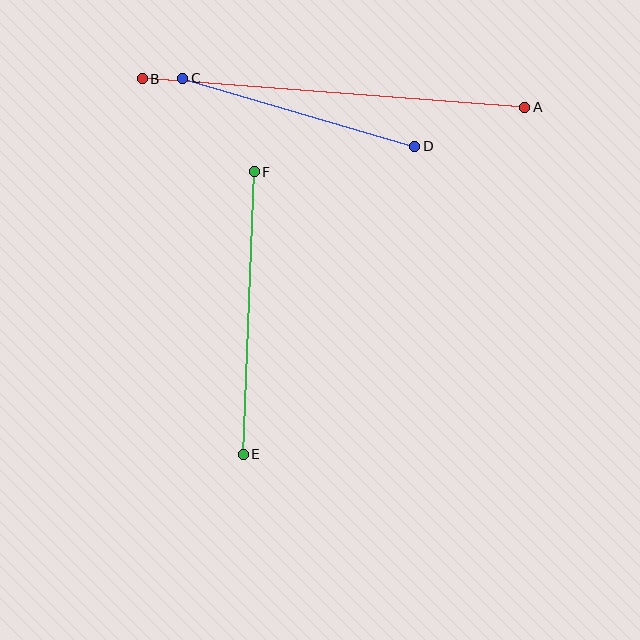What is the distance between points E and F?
The distance is approximately 283 pixels.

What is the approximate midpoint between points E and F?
The midpoint is at approximately (249, 313) pixels.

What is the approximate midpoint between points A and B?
The midpoint is at approximately (334, 93) pixels.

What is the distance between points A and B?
The distance is approximately 384 pixels.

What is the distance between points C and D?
The distance is approximately 242 pixels.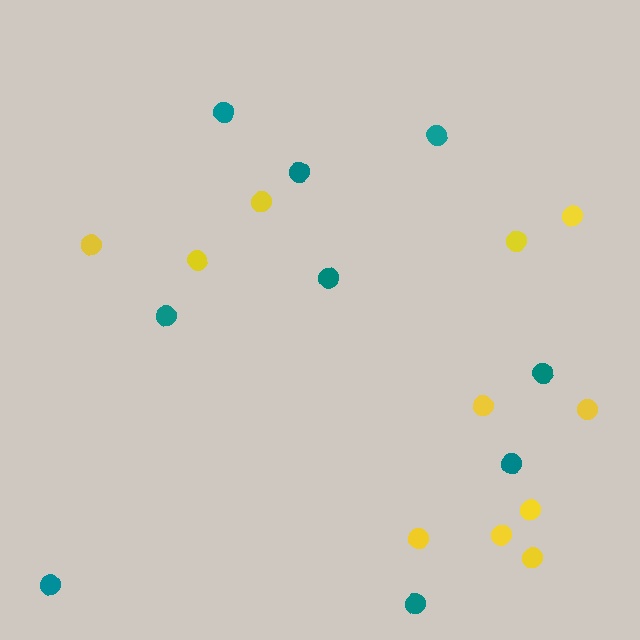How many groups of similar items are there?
There are 2 groups: one group of yellow circles (11) and one group of teal circles (9).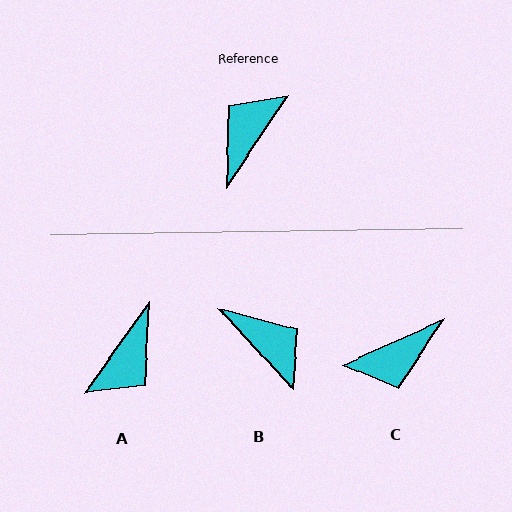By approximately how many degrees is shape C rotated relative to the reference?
Approximately 147 degrees counter-clockwise.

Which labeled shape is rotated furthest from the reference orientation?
A, about 178 degrees away.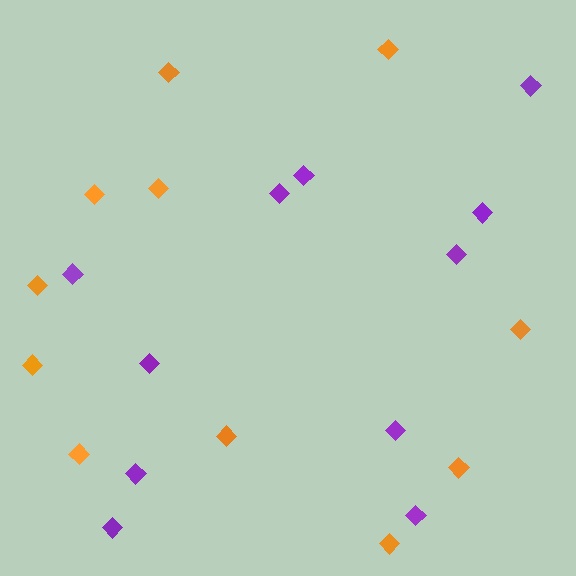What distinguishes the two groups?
There are 2 groups: one group of purple diamonds (11) and one group of orange diamonds (11).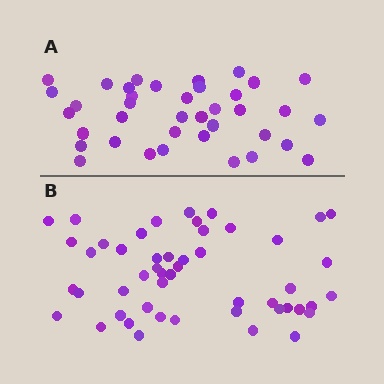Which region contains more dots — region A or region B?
Region B (the bottom region) has more dots.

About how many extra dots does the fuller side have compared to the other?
Region B has roughly 12 or so more dots than region A.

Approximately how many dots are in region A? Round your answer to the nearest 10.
About 40 dots. (The exact count is 38, which rounds to 40.)